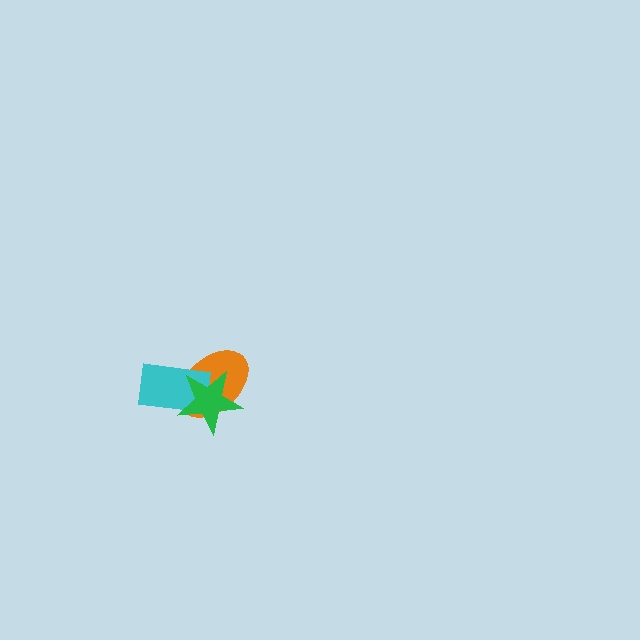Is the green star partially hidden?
No, no other shape covers it.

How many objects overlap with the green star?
2 objects overlap with the green star.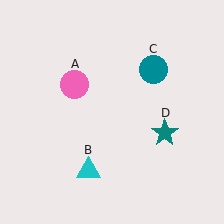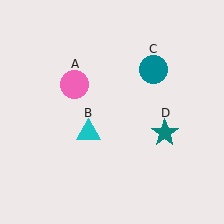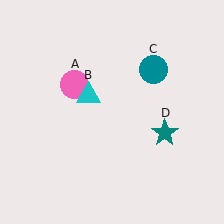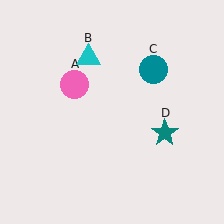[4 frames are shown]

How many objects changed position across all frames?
1 object changed position: cyan triangle (object B).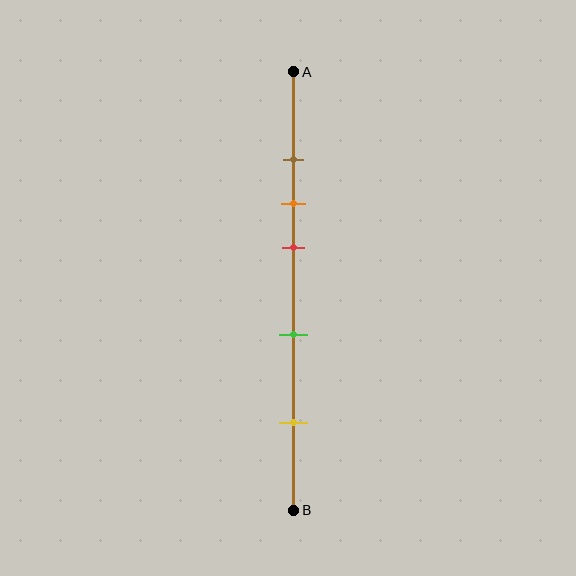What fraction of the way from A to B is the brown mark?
The brown mark is approximately 20% (0.2) of the way from A to B.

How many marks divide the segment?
There are 5 marks dividing the segment.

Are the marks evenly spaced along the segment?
No, the marks are not evenly spaced.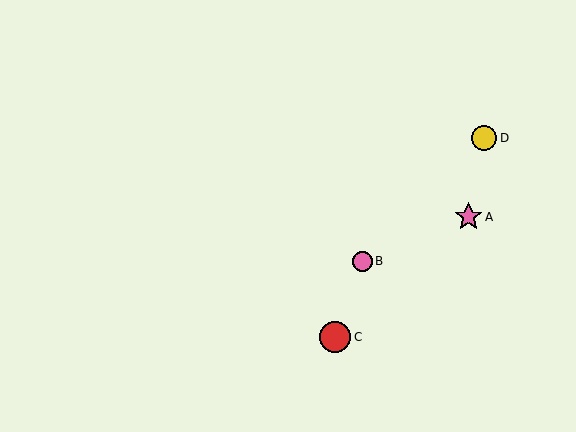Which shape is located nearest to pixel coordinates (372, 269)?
The pink circle (labeled B) at (362, 261) is nearest to that location.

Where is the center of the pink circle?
The center of the pink circle is at (362, 261).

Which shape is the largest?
The red circle (labeled C) is the largest.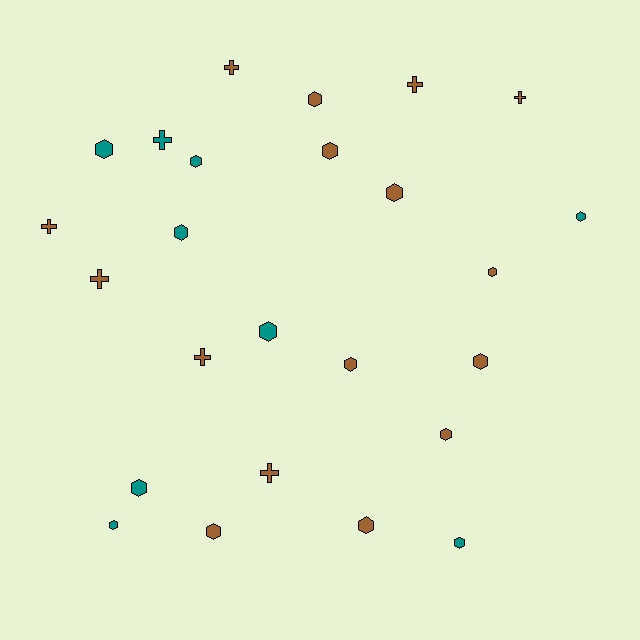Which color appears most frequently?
Brown, with 16 objects.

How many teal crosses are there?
There is 1 teal cross.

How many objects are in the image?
There are 25 objects.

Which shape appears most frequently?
Hexagon, with 17 objects.